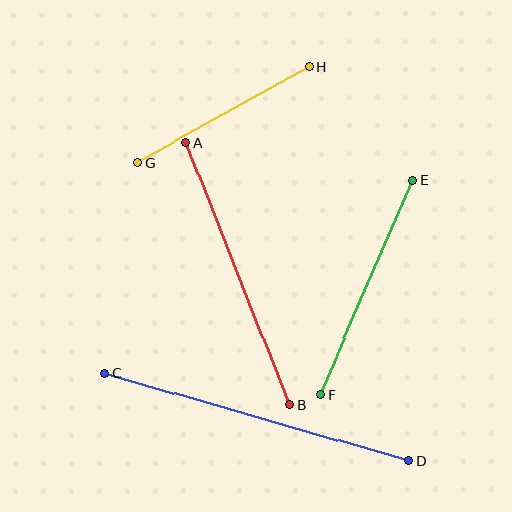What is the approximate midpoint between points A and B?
The midpoint is at approximately (238, 274) pixels.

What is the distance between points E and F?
The distance is approximately 233 pixels.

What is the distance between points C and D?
The distance is approximately 317 pixels.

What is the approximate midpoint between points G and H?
The midpoint is at approximately (224, 115) pixels.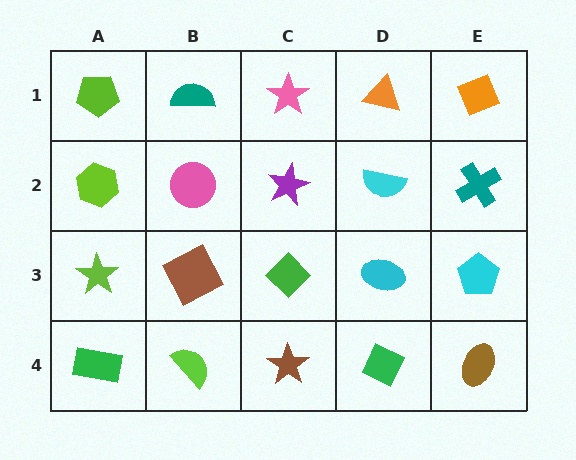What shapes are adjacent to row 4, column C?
A green diamond (row 3, column C), a lime semicircle (row 4, column B), a green diamond (row 4, column D).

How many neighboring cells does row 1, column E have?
2.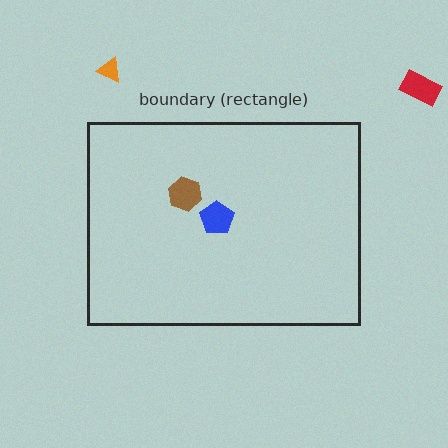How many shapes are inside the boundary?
2 inside, 2 outside.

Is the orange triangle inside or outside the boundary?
Outside.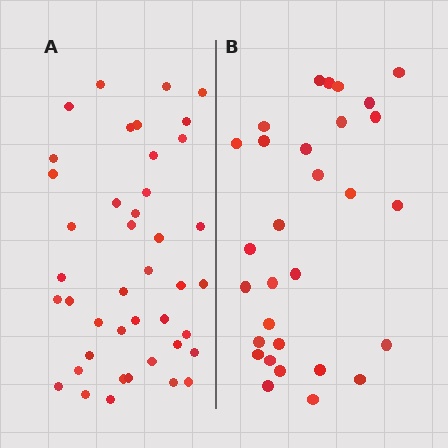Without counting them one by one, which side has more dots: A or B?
Region A (the left region) has more dots.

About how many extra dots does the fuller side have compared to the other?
Region A has roughly 12 or so more dots than region B.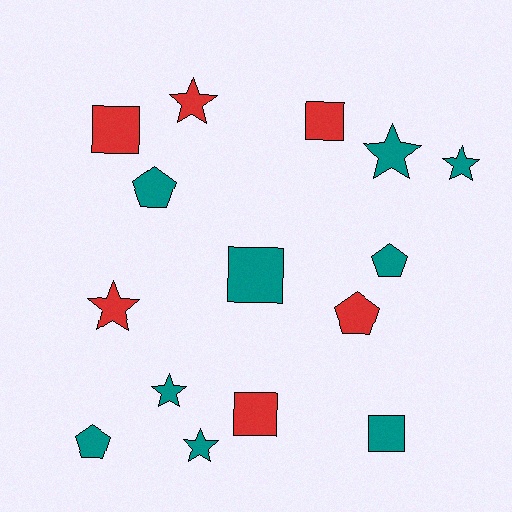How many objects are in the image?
There are 15 objects.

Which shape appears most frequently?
Star, with 6 objects.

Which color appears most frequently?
Teal, with 9 objects.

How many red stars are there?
There are 2 red stars.